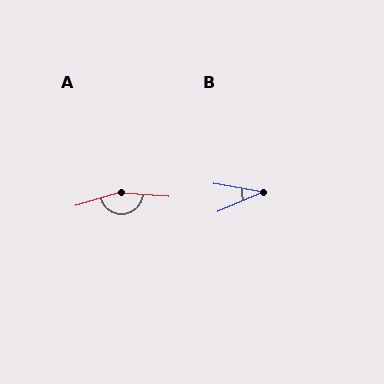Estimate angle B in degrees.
Approximately 34 degrees.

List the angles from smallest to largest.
B (34°), A (160°).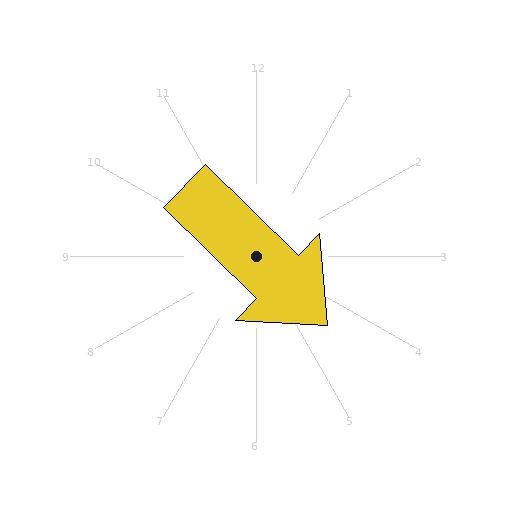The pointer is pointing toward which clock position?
Roughly 4 o'clock.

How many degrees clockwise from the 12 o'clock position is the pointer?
Approximately 134 degrees.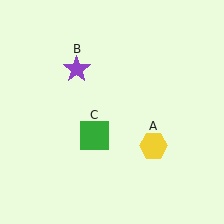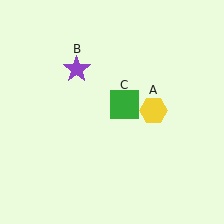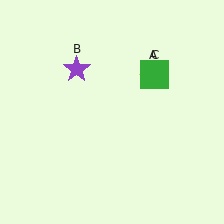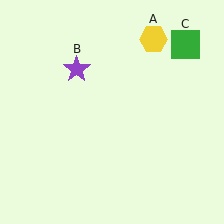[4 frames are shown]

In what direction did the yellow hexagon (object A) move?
The yellow hexagon (object A) moved up.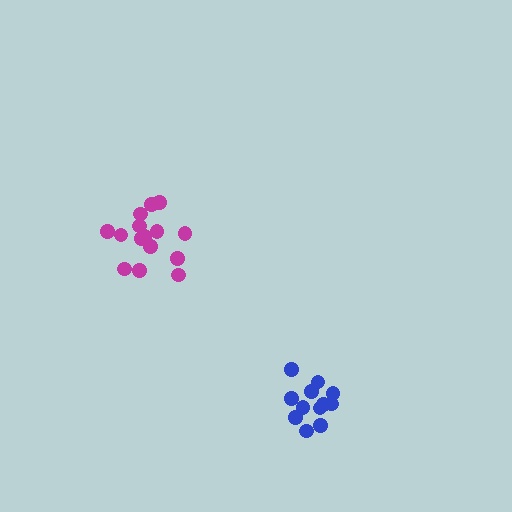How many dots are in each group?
Group 1: 15 dots, Group 2: 12 dots (27 total).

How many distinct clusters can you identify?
There are 2 distinct clusters.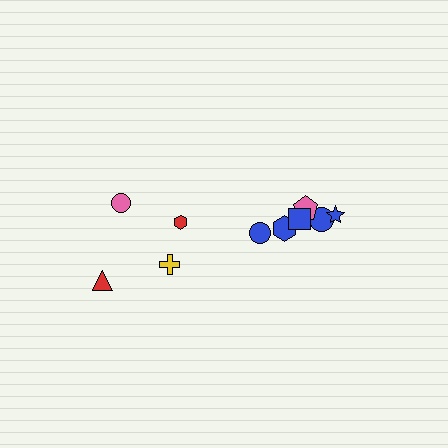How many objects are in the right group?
There are 6 objects.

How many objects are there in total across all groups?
There are 10 objects.